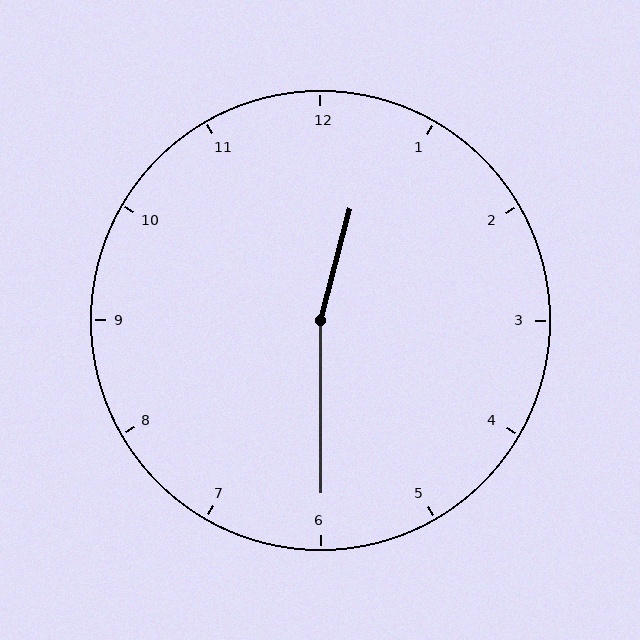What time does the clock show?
12:30.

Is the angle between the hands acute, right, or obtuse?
It is obtuse.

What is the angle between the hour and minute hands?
Approximately 165 degrees.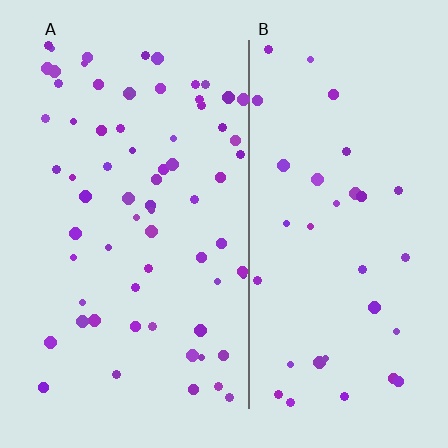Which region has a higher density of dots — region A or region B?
A (the left).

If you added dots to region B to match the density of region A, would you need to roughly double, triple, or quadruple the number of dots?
Approximately double.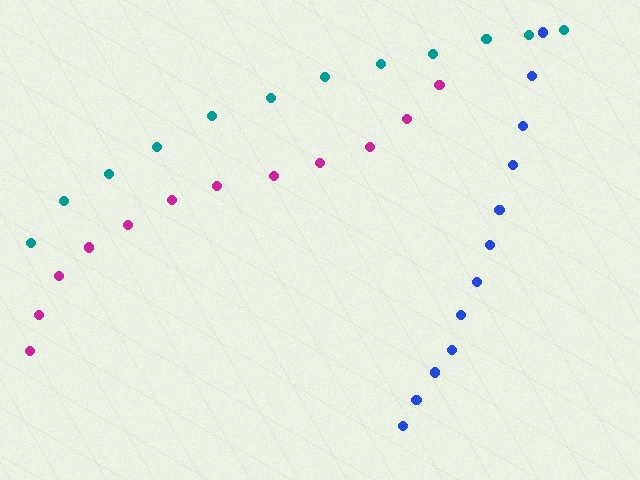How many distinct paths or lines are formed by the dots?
There are 3 distinct paths.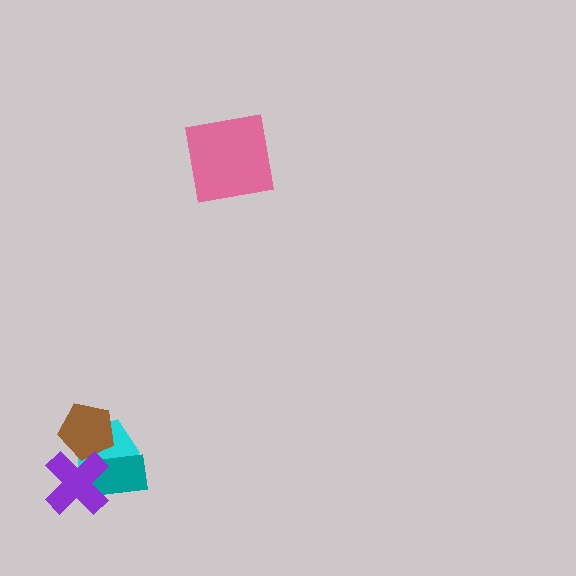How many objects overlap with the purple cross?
3 objects overlap with the purple cross.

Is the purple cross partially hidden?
No, no other shape covers it.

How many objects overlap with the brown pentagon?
3 objects overlap with the brown pentagon.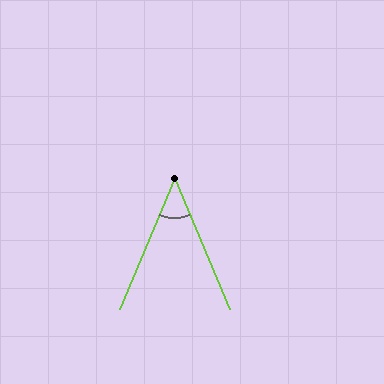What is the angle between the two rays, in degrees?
Approximately 46 degrees.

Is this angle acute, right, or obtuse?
It is acute.